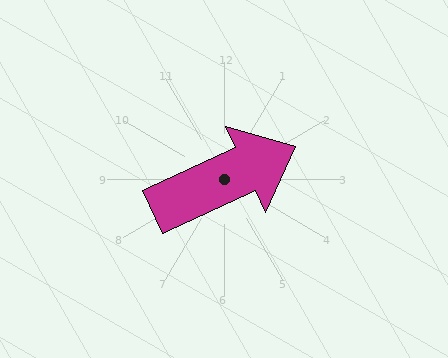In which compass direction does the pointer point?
Northeast.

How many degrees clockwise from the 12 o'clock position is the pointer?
Approximately 65 degrees.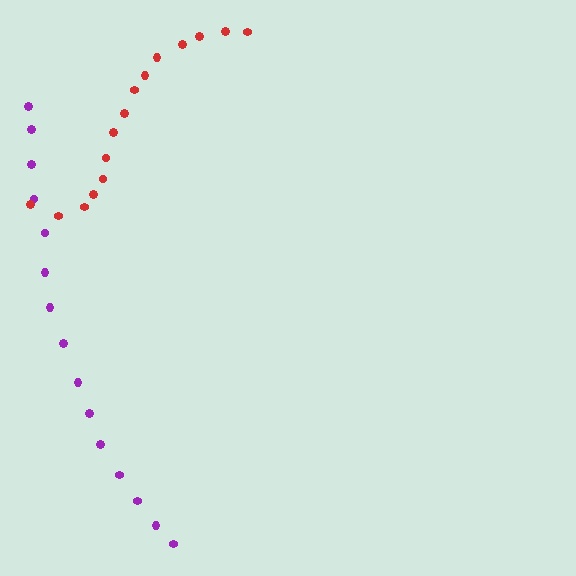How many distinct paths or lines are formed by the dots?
There are 2 distinct paths.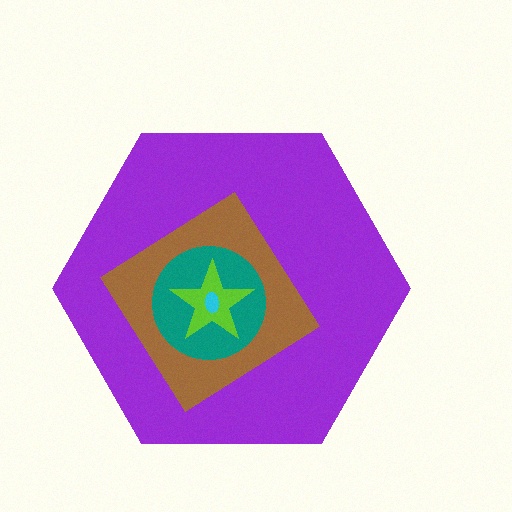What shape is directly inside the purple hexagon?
The brown diamond.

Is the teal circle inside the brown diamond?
Yes.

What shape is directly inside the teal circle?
The lime star.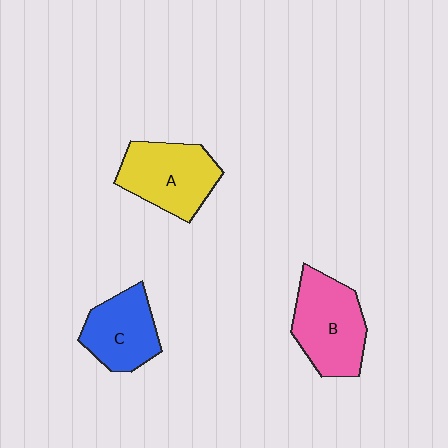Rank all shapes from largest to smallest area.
From largest to smallest: B (pink), A (yellow), C (blue).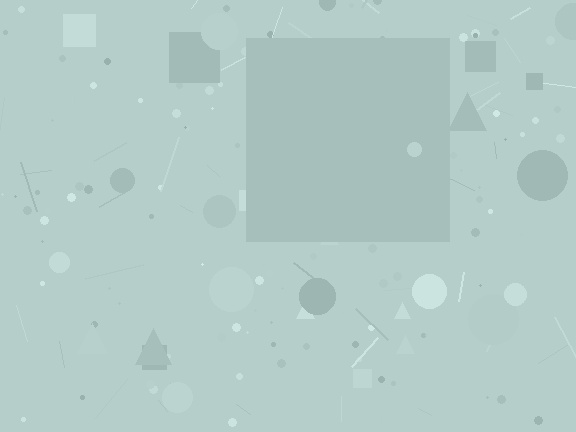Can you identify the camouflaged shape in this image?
The camouflaged shape is a square.